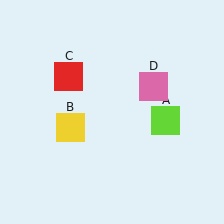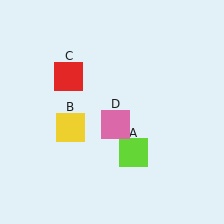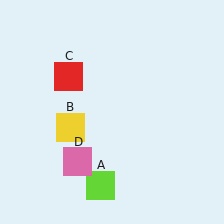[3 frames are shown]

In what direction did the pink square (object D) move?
The pink square (object D) moved down and to the left.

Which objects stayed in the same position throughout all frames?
Yellow square (object B) and red square (object C) remained stationary.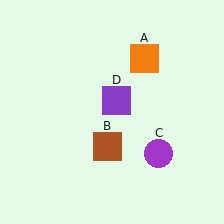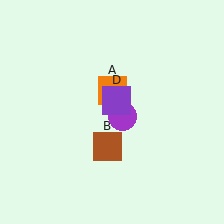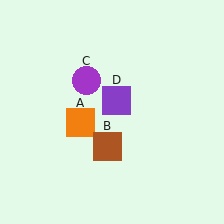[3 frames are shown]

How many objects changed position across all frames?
2 objects changed position: orange square (object A), purple circle (object C).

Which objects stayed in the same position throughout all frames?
Brown square (object B) and purple square (object D) remained stationary.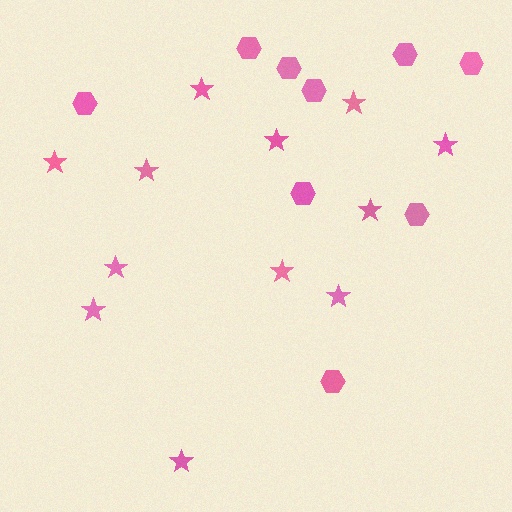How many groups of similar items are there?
There are 2 groups: one group of stars (12) and one group of hexagons (9).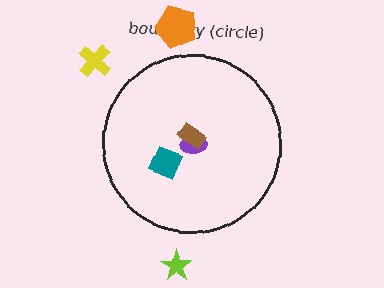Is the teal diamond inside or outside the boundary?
Inside.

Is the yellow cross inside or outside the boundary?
Outside.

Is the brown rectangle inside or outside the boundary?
Inside.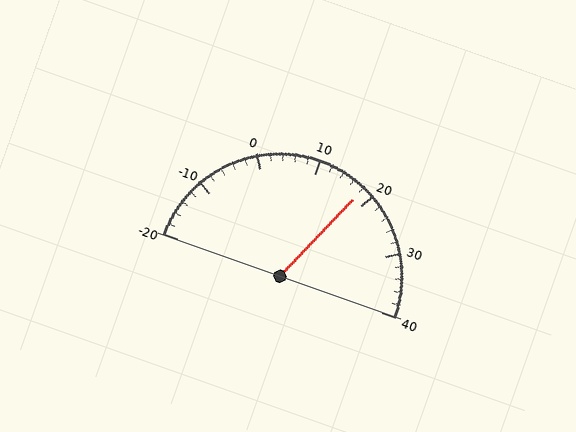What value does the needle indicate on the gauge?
The needle indicates approximately 18.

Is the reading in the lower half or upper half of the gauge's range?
The reading is in the upper half of the range (-20 to 40).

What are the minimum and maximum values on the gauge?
The gauge ranges from -20 to 40.